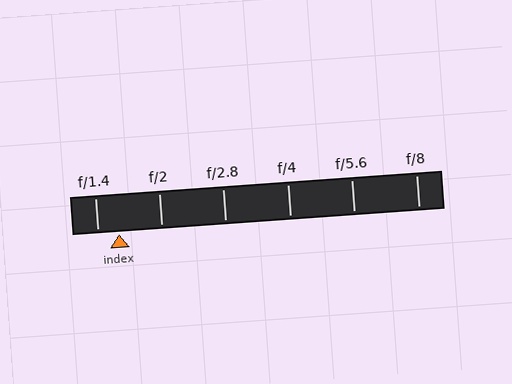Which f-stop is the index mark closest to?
The index mark is closest to f/1.4.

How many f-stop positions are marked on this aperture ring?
There are 6 f-stop positions marked.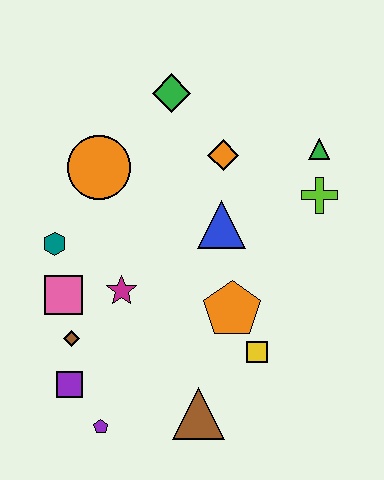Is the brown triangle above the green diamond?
No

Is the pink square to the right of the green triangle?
No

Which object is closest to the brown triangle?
The yellow square is closest to the brown triangle.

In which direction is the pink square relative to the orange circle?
The pink square is below the orange circle.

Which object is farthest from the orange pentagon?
The green diamond is farthest from the orange pentagon.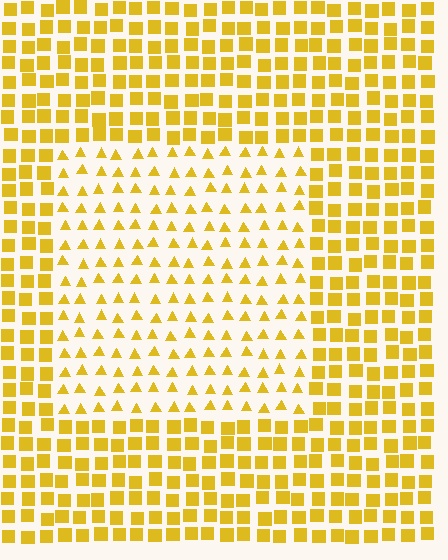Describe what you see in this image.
The image is filled with small yellow elements arranged in a uniform grid. A rectangle-shaped region contains triangles, while the surrounding area contains squares. The boundary is defined purely by the change in element shape.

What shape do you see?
I see a rectangle.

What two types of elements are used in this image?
The image uses triangles inside the rectangle region and squares outside it.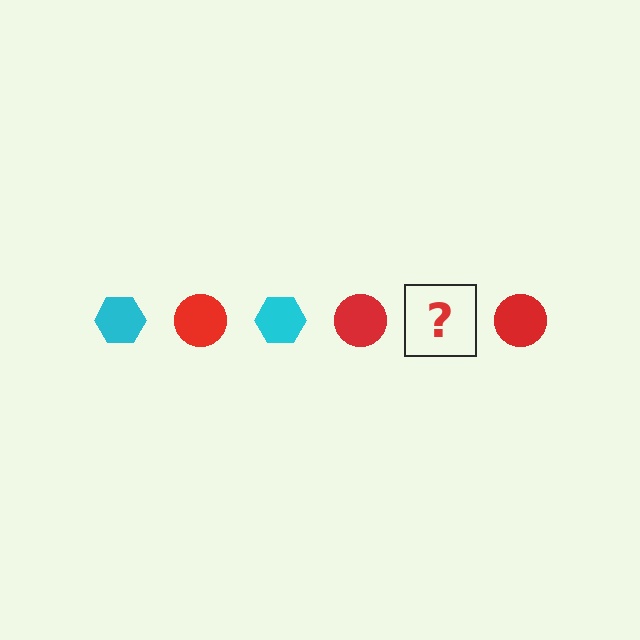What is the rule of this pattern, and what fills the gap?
The rule is that the pattern alternates between cyan hexagon and red circle. The gap should be filled with a cyan hexagon.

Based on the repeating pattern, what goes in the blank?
The blank should be a cyan hexagon.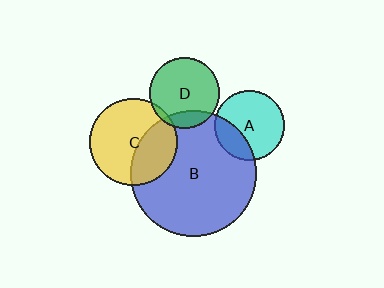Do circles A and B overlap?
Yes.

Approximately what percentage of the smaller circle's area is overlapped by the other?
Approximately 25%.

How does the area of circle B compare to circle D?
Approximately 3.2 times.